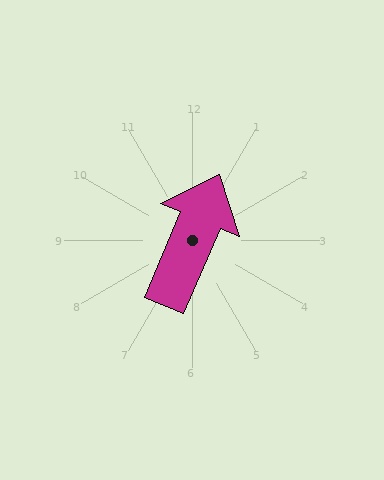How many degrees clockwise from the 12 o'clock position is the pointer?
Approximately 23 degrees.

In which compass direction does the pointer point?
Northeast.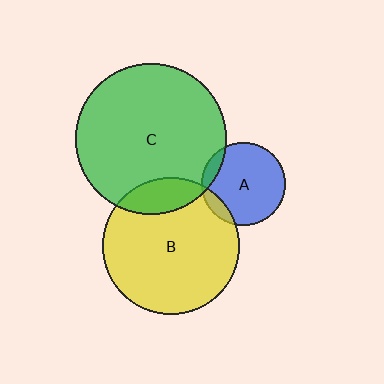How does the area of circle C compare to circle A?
Approximately 3.3 times.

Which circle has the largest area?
Circle C (green).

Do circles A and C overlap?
Yes.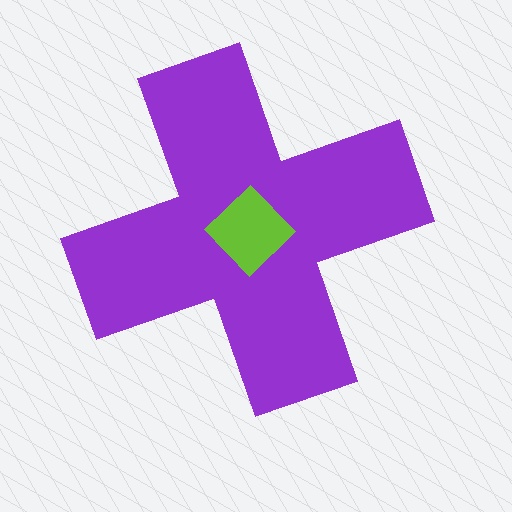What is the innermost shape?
The lime diamond.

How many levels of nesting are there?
2.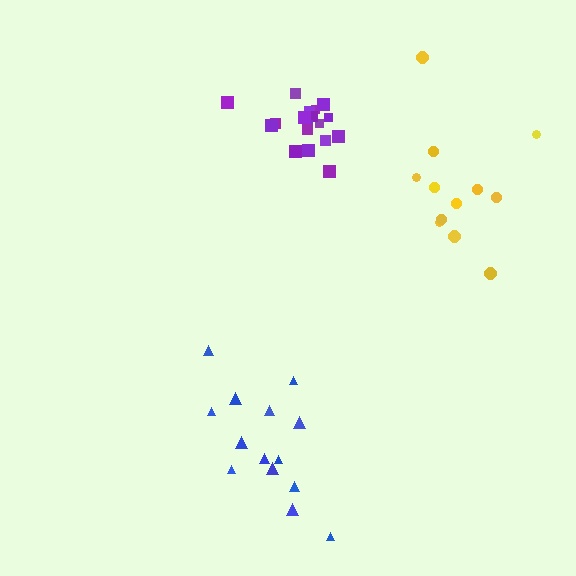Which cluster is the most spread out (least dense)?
Yellow.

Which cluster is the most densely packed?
Purple.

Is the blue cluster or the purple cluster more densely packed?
Purple.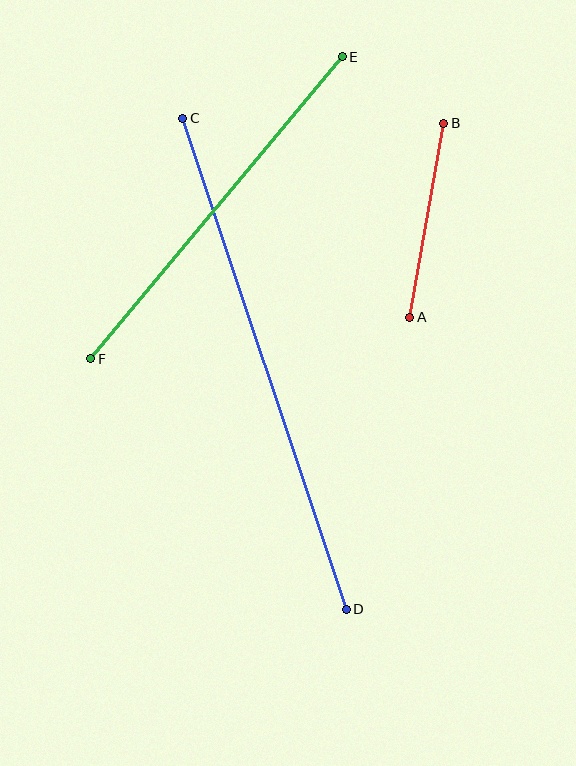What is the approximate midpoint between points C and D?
The midpoint is at approximately (264, 364) pixels.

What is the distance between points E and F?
The distance is approximately 393 pixels.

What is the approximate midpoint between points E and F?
The midpoint is at approximately (216, 208) pixels.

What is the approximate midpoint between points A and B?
The midpoint is at approximately (427, 220) pixels.